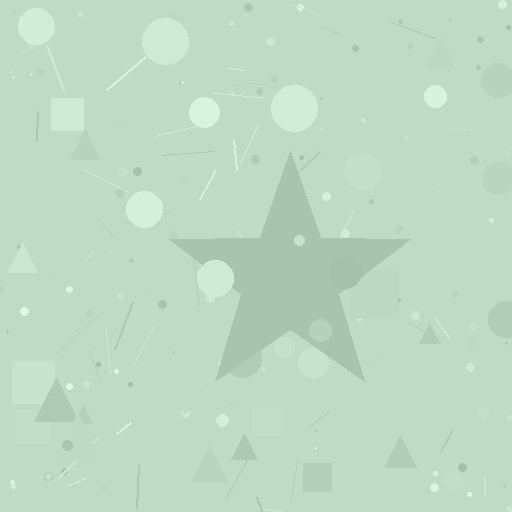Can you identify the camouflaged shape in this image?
The camouflaged shape is a star.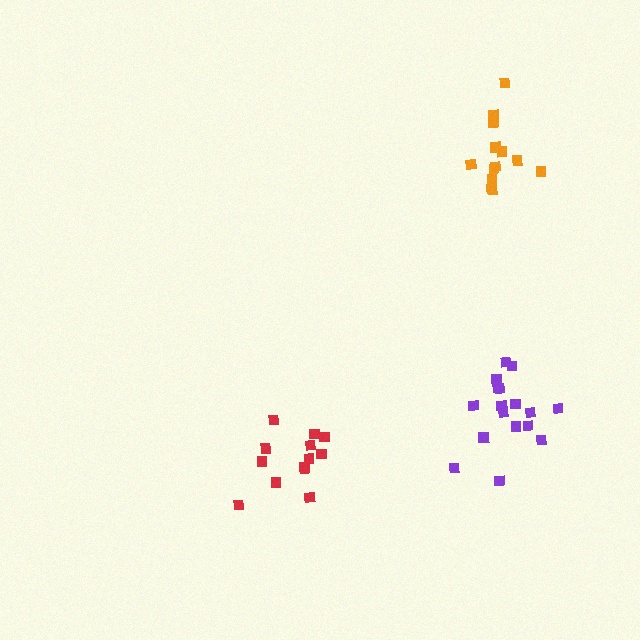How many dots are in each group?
Group 1: 13 dots, Group 2: 14 dots, Group 3: 17 dots (44 total).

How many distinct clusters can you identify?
There are 3 distinct clusters.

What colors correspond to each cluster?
The clusters are colored: red, orange, purple.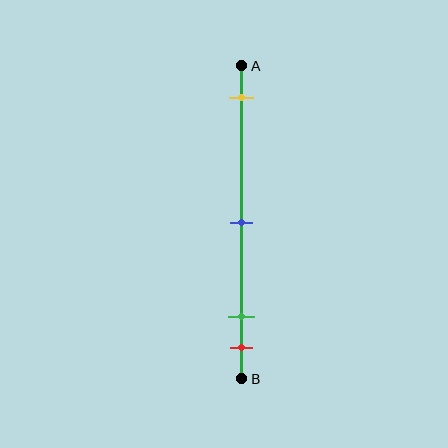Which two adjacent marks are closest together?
The green and red marks are the closest adjacent pair.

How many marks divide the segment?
There are 4 marks dividing the segment.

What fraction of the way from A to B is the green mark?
The green mark is approximately 80% (0.8) of the way from A to B.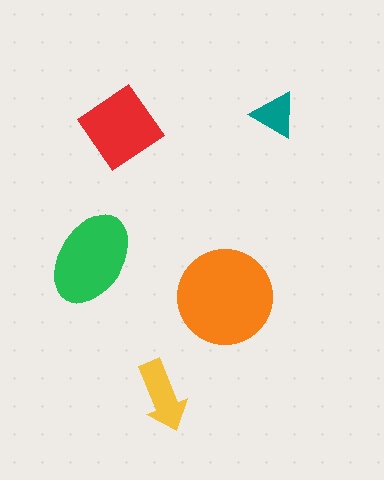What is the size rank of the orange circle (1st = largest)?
1st.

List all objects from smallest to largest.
The teal triangle, the yellow arrow, the red diamond, the green ellipse, the orange circle.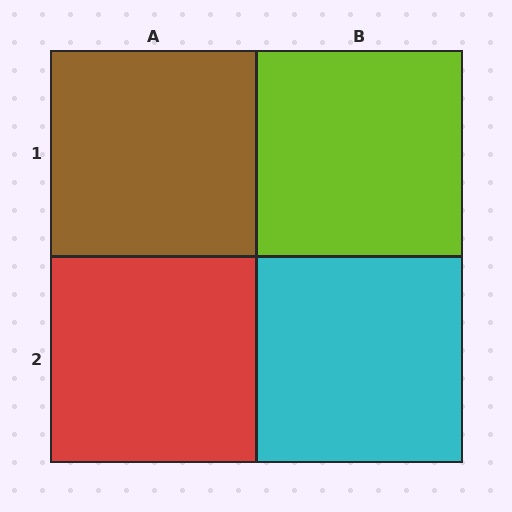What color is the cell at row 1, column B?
Lime.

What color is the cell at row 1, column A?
Brown.